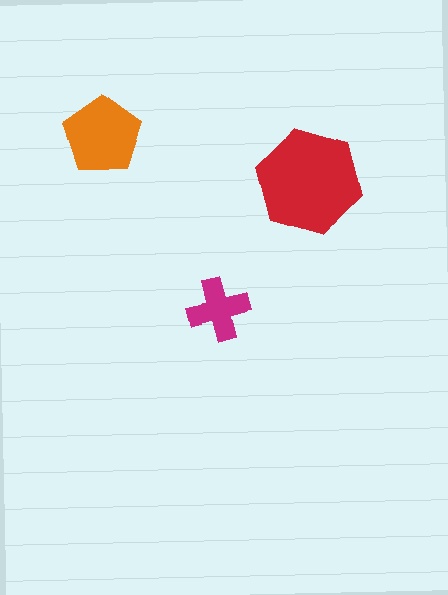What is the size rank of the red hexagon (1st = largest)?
1st.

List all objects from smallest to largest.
The magenta cross, the orange pentagon, the red hexagon.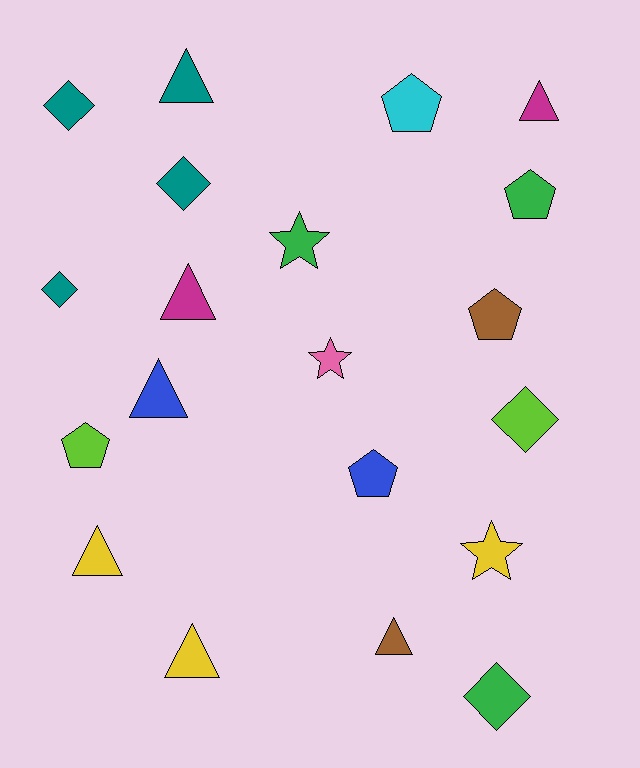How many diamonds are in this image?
There are 5 diamonds.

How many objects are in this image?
There are 20 objects.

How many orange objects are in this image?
There are no orange objects.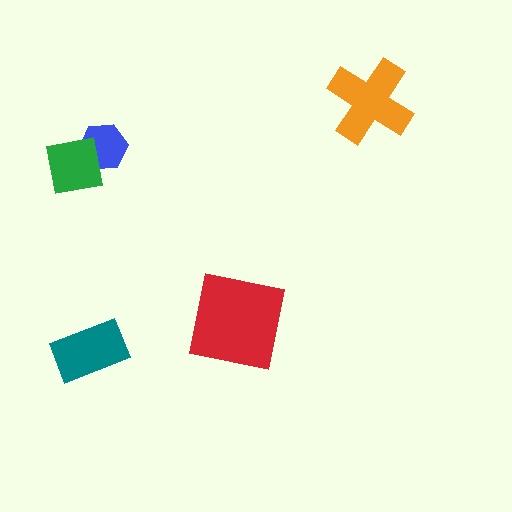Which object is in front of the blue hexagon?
The green square is in front of the blue hexagon.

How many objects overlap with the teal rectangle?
0 objects overlap with the teal rectangle.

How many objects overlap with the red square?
0 objects overlap with the red square.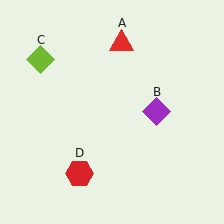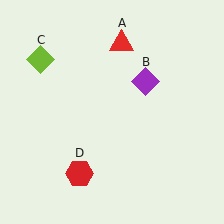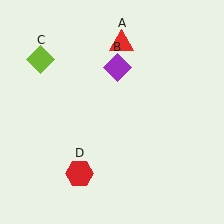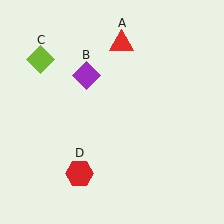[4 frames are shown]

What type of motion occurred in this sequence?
The purple diamond (object B) rotated counterclockwise around the center of the scene.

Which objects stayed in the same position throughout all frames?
Red triangle (object A) and lime diamond (object C) and red hexagon (object D) remained stationary.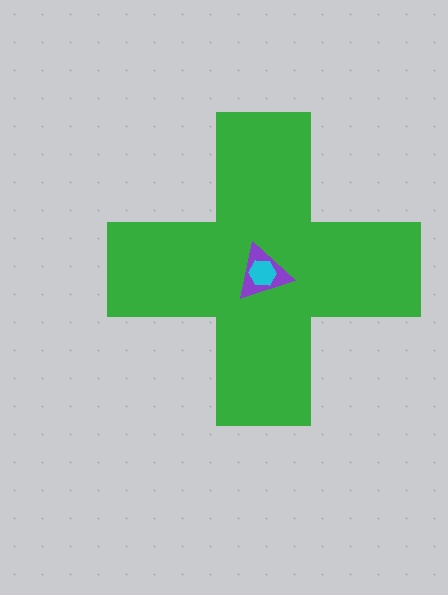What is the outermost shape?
The green cross.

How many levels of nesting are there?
3.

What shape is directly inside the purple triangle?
The cyan hexagon.